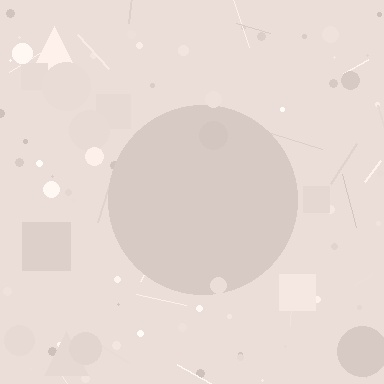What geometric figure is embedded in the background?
A circle is embedded in the background.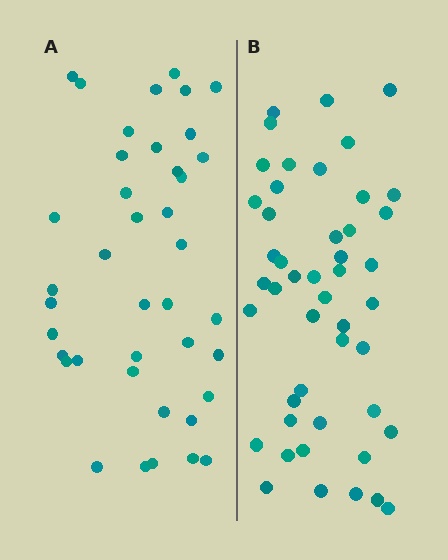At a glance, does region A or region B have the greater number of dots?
Region B (the right region) has more dots.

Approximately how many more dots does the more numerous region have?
Region B has roughly 8 or so more dots than region A.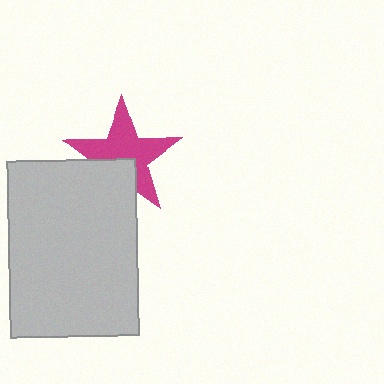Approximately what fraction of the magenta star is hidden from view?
Roughly 31% of the magenta star is hidden behind the light gray rectangle.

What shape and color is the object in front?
The object in front is a light gray rectangle.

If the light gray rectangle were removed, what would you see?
You would see the complete magenta star.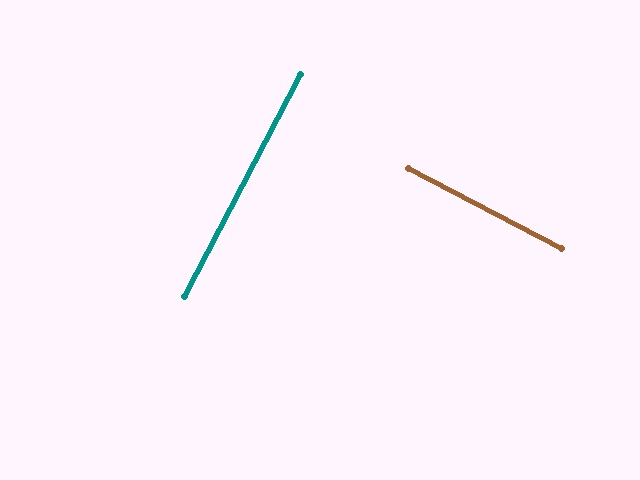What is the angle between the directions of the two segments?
Approximately 90 degrees.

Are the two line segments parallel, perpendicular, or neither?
Perpendicular — they meet at approximately 90°.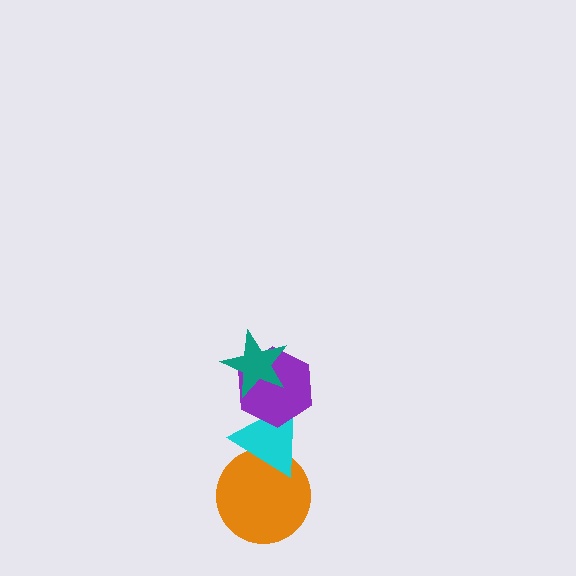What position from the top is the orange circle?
The orange circle is 4th from the top.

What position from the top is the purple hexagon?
The purple hexagon is 2nd from the top.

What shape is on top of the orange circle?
The cyan triangle is on top of the orange circle.